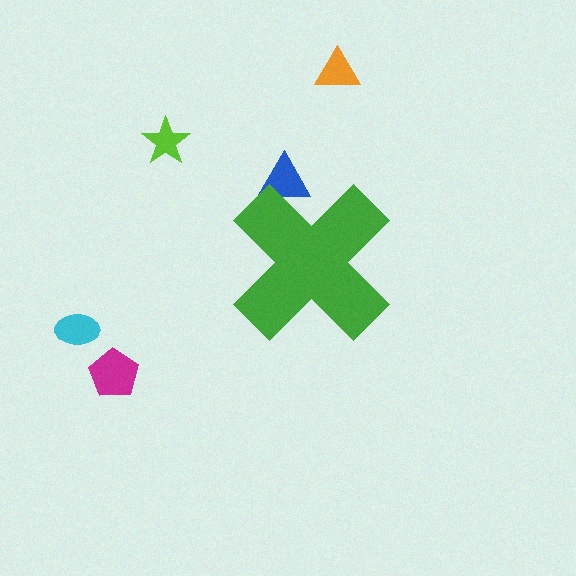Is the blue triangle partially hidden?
Yes, the blue triangle is partially hidden behind the green cross.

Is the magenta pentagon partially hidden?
No, the magenta pentagon is fully visible.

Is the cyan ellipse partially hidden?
No, the cyan ellipse is fully visible.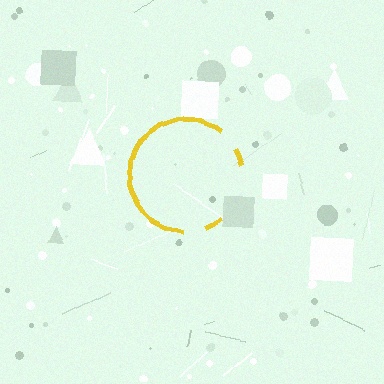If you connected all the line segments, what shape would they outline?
They would outline a circle.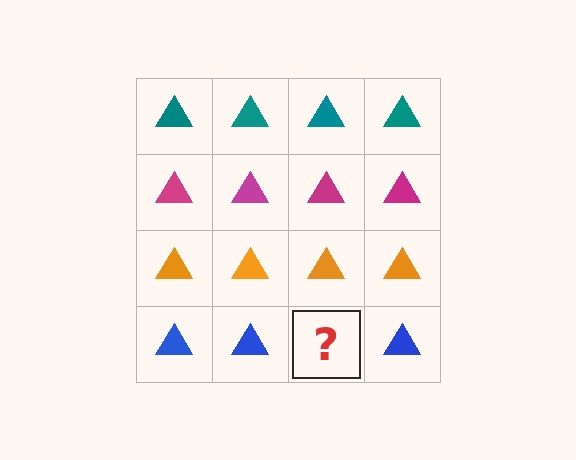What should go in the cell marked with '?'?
The missing cell should contain a blue triangle.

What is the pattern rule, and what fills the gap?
The rule is that each row has a consistent color. The gap should be filled with a blue triangle.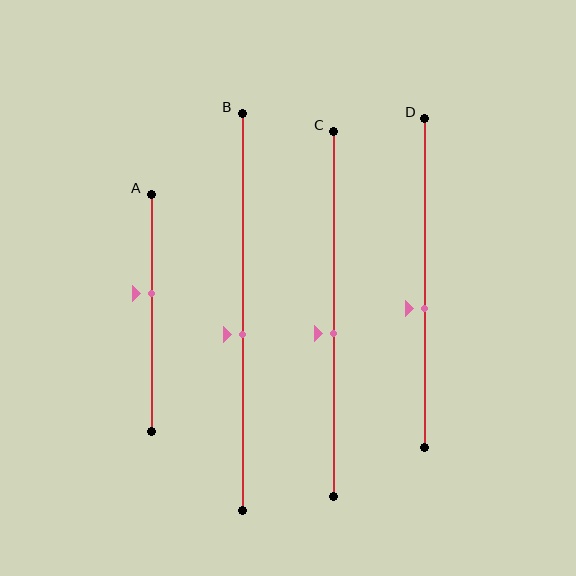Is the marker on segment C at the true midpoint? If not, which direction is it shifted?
No, the marker on segment C is shifted downward by about 5% of the segment length.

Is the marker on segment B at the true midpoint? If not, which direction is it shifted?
No, the marker on segment B is shifted downward by about 6% of the segment length.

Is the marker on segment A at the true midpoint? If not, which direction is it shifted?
No, the marker on segment A is shifted upward by about 8% of the segment length.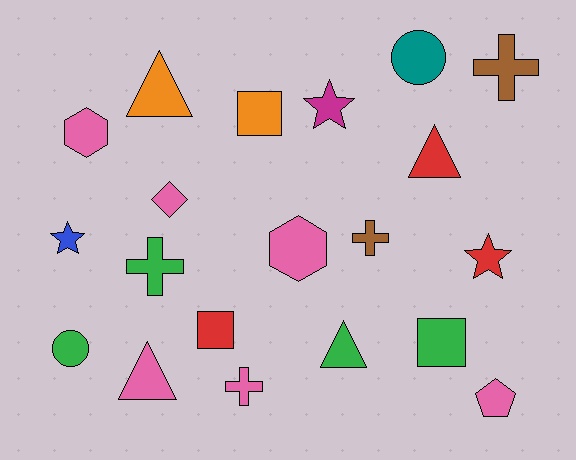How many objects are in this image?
There are 20 objects.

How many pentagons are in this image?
There is 1 pentagon.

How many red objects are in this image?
There are 3 red objects.